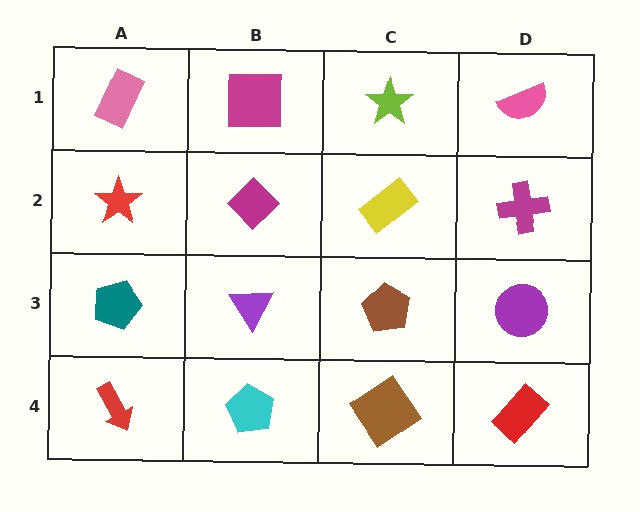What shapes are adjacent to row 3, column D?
A magenta cross (row 2, column D), a red rectangle (row 4, column D), a brown pentagon (row 3, column C).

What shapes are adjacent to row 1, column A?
A red star (row 2, column A), a magenta square (row 1, column B).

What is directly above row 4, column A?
A teal pentagon.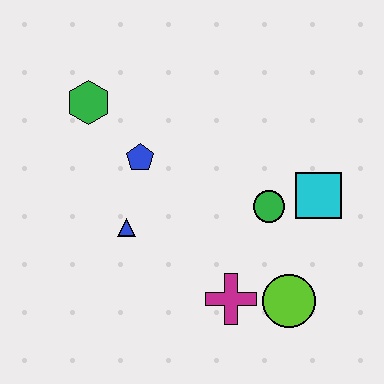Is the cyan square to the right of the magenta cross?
Yes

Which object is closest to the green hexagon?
The blue pentagon is closest to the green hexagon.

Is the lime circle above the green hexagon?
No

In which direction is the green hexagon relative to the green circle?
The green hexagon is to the left of the green circle.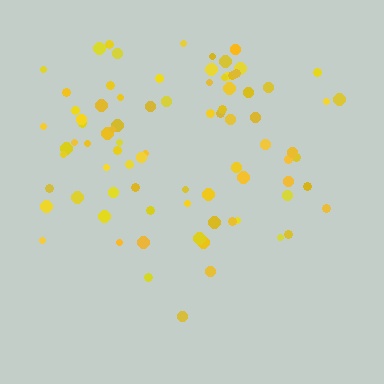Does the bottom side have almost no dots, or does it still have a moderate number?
Still a moderate number, just noticeably fewer than the top.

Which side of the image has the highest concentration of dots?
The top.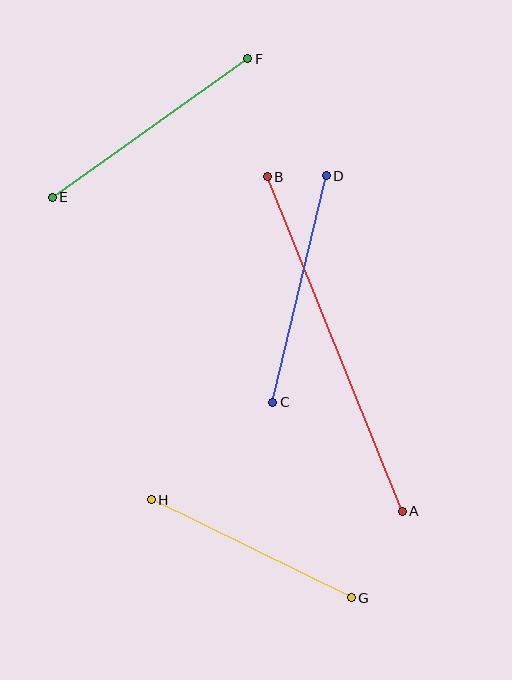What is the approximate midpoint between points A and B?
The midpoint is at approximately (335, 344) pixels.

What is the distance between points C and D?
The distance is approximately 233 pixels.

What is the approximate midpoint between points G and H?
The midpoint is at approximately (251, 549) pixels.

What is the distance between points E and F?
The distance is approximately 240 pixels.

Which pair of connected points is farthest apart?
Points A and B are farthest apart.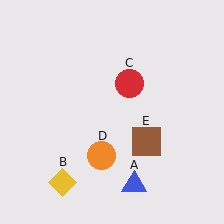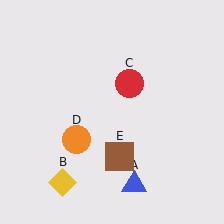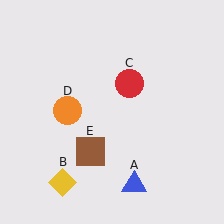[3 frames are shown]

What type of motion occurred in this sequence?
The orange circle (object D), brown square (object E) rotated clockwise around the center of the scene.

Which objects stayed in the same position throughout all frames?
Blue triangle (object A) and yellow diamond (object B) and red circle (object C) remained stationary.